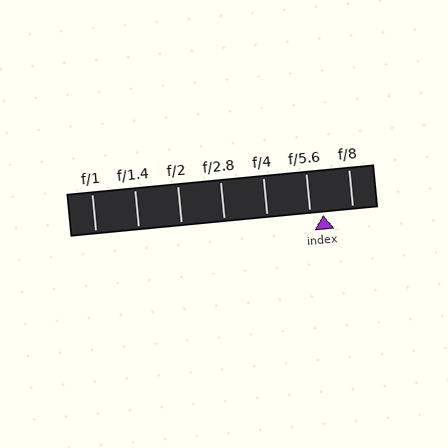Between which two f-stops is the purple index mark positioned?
The index mark is between f/5.6 and f/8.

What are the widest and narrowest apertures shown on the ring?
The widest aperture shown is f/1 and the narrowest is f/8.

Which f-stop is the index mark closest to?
The index mark is closest to f/5.6.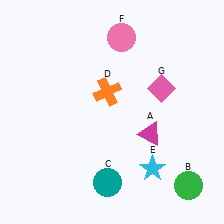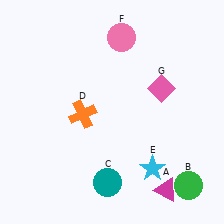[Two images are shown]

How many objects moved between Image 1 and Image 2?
2 objects moved between the two images.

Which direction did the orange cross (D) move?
The orange cross (D) moved left.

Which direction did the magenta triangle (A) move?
The magenta triangle (A) moved down.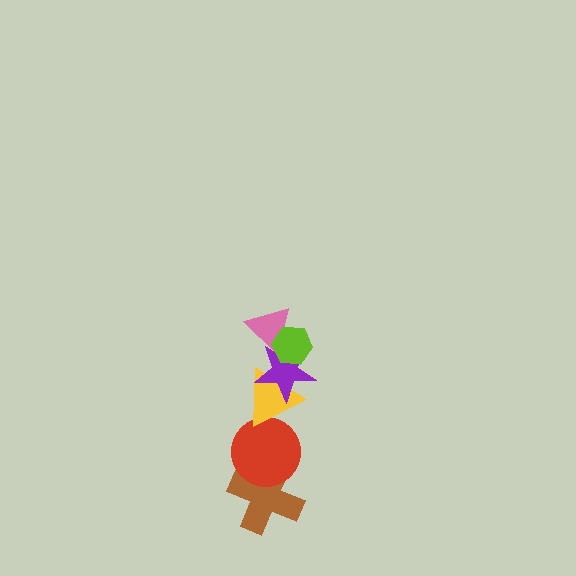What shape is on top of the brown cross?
The red circle is on top of the brown cross.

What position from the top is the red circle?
The red circle is 5th from the top.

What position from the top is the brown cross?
The brown cross is 6th from the top.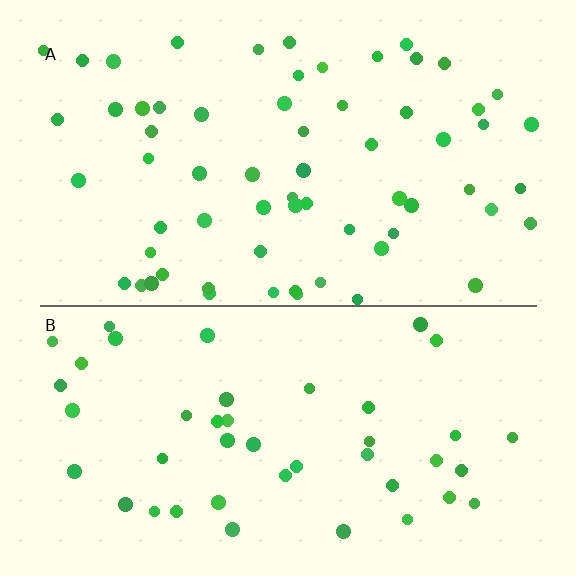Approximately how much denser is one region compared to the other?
Approximately 1.4× — region A over region B.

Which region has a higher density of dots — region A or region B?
A (the top).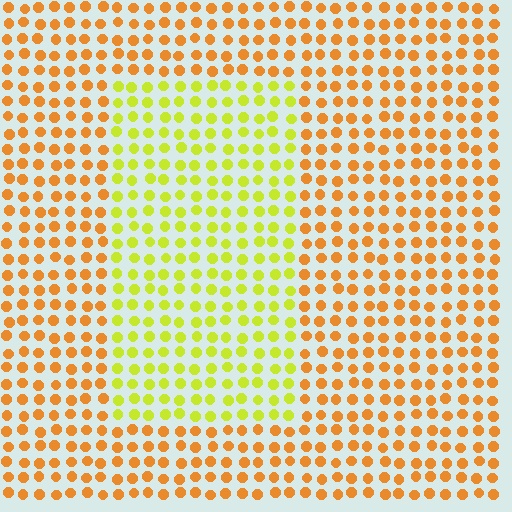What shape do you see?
I see a rectangle.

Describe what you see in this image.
The image is filled with small orange elements in a uniform arrangement. A rectangle-shaped region is visible where the elements are tinted to a slightly different hue, forming a subtle color boundary.